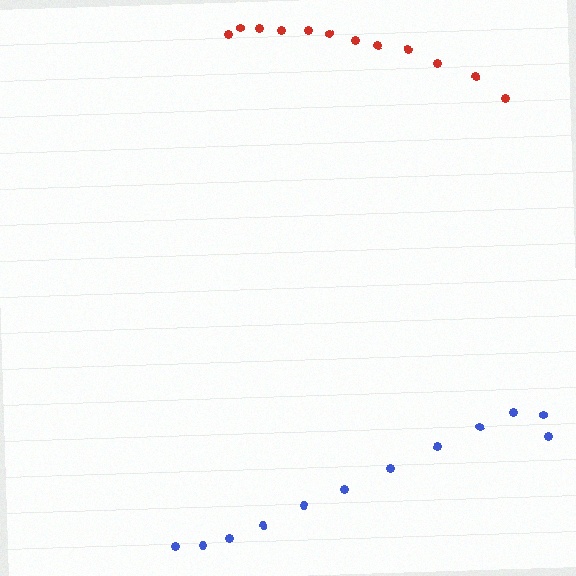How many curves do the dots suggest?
There are 2 distinct paths.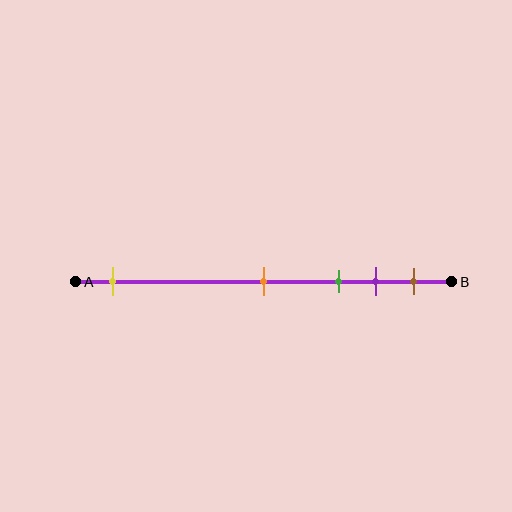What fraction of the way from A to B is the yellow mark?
The yellow mark is approximately 10% (0.1) of the way from A to B.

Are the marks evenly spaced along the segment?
No, the marks are not evenly spaced.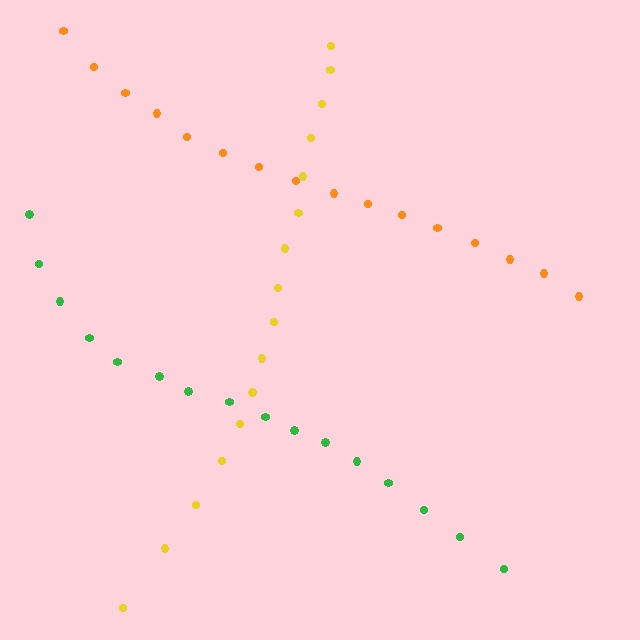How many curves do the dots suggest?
There are 3 distinct paths.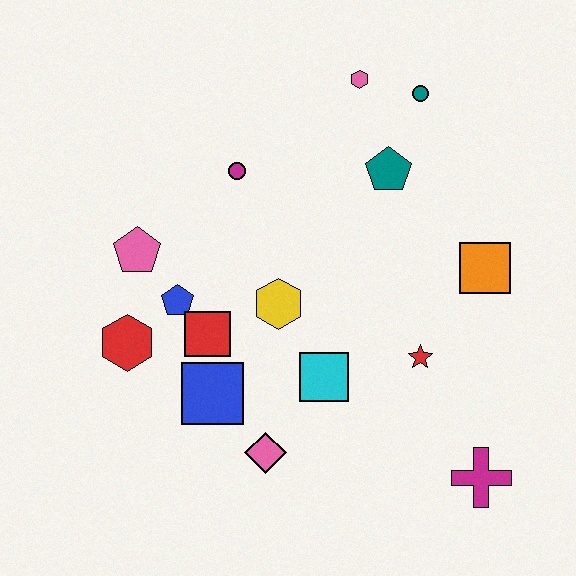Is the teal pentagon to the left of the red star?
Yes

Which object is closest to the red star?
The cyan square is closest to the red star.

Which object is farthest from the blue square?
The teal circle is farthest from the blue square.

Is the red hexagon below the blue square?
No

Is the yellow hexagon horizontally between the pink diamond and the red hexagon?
No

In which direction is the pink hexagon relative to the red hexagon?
The pink hexagon is above the red hexagon.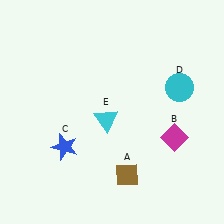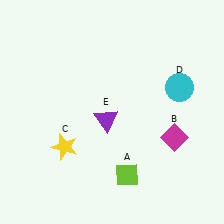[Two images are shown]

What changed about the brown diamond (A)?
In Image 1, A is brown. In Image 2, it changed to lime.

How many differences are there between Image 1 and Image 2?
There are 3 differences between the two images.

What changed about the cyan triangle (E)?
In Image 1, E is cyan. In Image 2, it changed to purple.